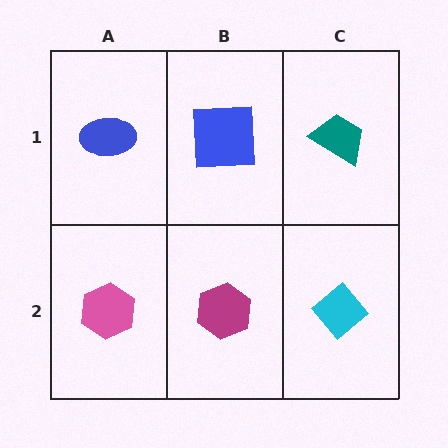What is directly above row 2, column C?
A teal trapezoid.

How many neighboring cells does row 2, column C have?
2.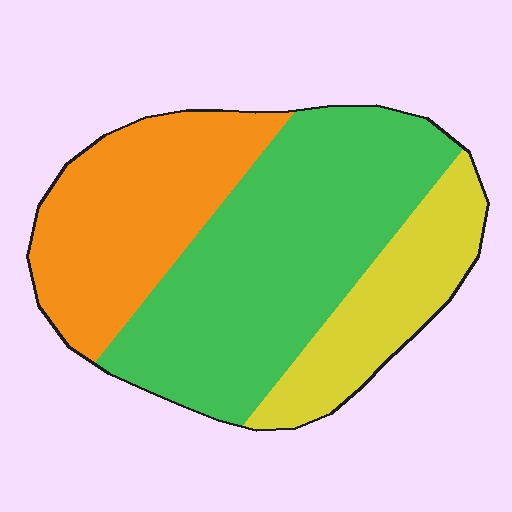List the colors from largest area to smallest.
From largest to smallest: green, orange, yellow.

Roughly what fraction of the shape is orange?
Orange takes up about one third (1/3) of the shape.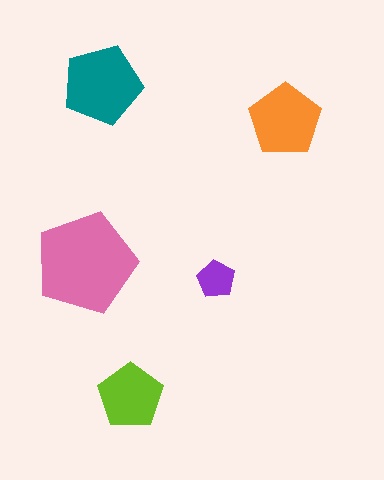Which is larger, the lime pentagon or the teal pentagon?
The teal one.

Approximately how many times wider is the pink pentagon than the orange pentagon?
About 1.5 times wider.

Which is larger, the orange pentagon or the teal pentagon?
The teal one.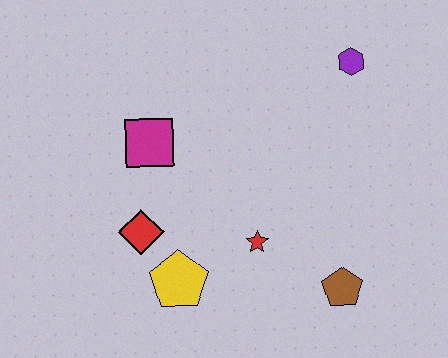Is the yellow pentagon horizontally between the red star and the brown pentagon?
No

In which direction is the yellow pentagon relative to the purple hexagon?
The yellow pentagon is below the purple hexagon.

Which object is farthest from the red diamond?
The purple hexagon is farthest from the red diamond.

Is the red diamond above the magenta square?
No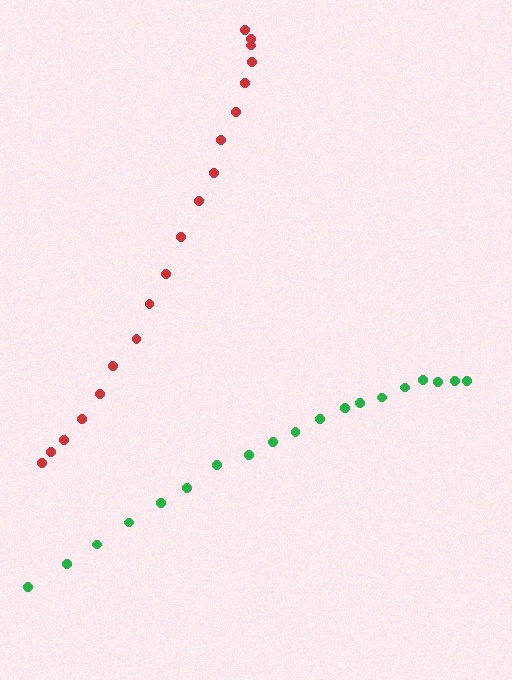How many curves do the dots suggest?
There are 2 distinct paths.